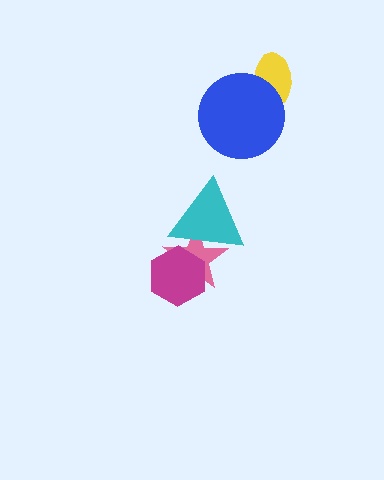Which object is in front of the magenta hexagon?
The cyan triangle is in front of the magenta hexagon.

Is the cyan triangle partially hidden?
No, no other shape covers it.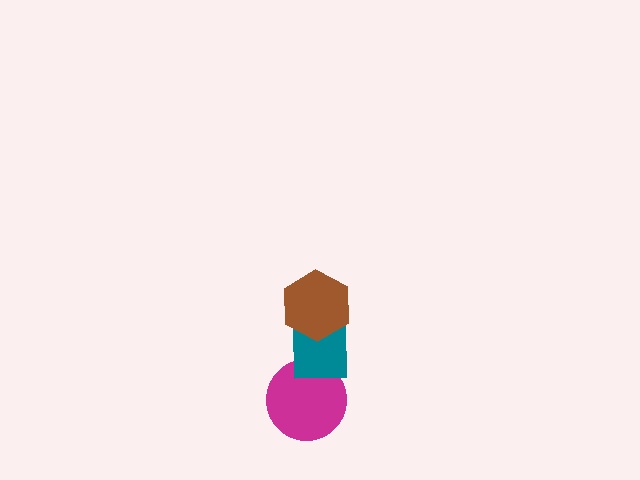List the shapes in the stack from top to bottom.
From top to bottom: the brown hexagon, the teal square, the magenta circle.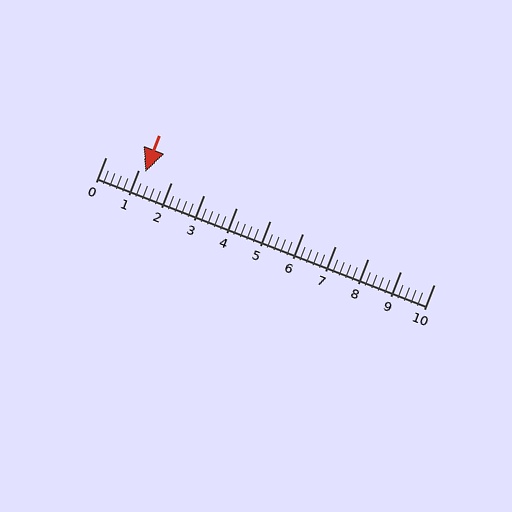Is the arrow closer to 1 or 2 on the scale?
The arrow is closer to 1.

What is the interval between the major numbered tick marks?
The major tick marks are spaced 1 units apart.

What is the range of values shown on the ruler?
The ruler shows values from 0 to 10.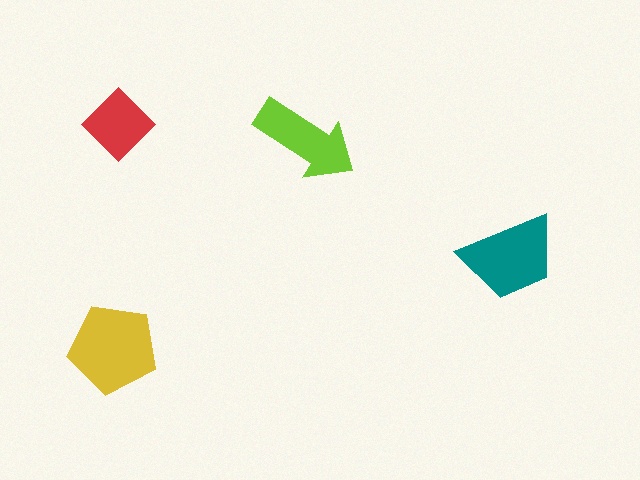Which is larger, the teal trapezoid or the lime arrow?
The teal trapezoid.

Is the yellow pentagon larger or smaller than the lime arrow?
Larger.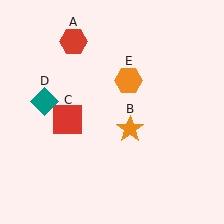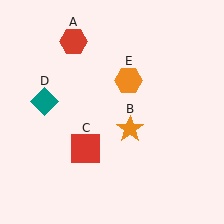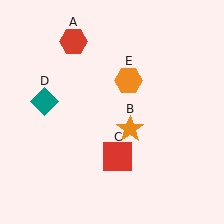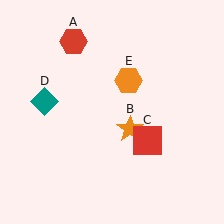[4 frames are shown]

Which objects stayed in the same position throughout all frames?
Red hexagon (object A) and orange star (object B) and teal diamond (object D) and orange hexagon (object E) remained stationary.